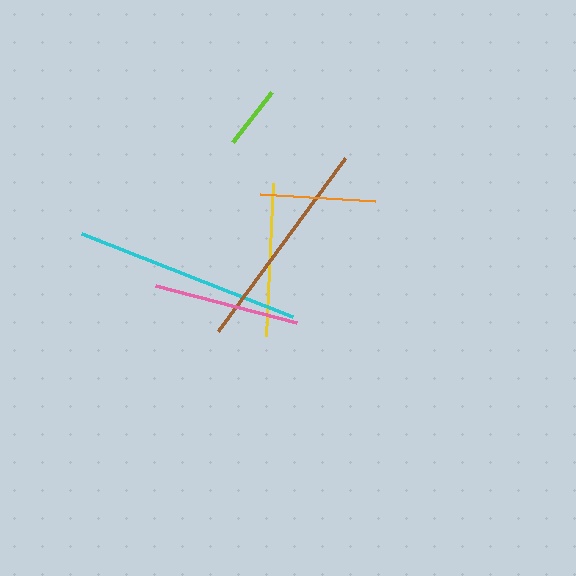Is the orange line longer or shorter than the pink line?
The pink line is longer than the orange line.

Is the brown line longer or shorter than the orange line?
The brown line is longer than the orange line.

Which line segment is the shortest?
The lime line is the shortest at approximately 64 pixels.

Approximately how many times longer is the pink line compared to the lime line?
The pink line is approximately 2.3 times the length of the lime line.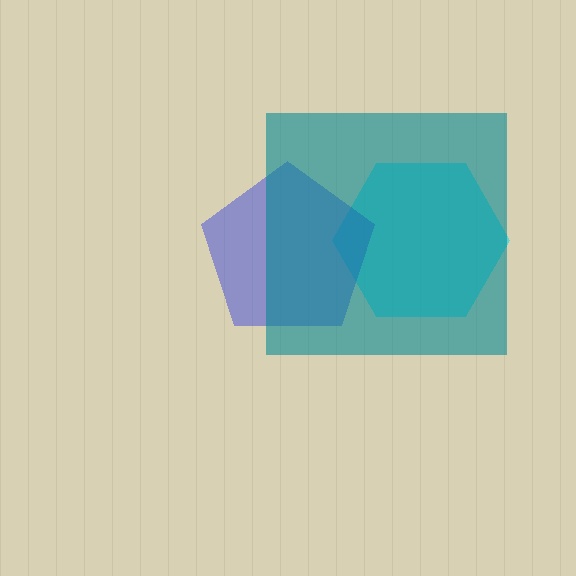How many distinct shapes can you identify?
There are 3 distinct shapes: a cyan hexagon, a blue pentagon, a teal square.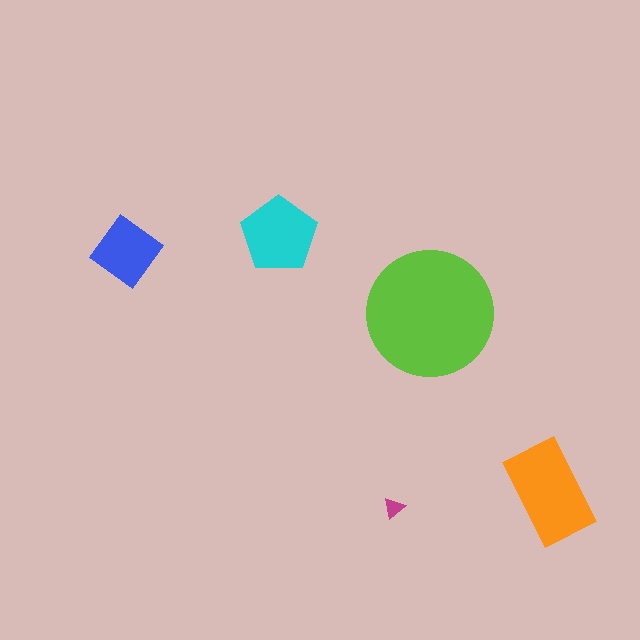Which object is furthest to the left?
The blue diamond is leftmost.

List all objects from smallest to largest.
The magenta triangle, the blue diamond, the cyan pentagon, the orange rectangle, the lime circle.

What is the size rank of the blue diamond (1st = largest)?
4th.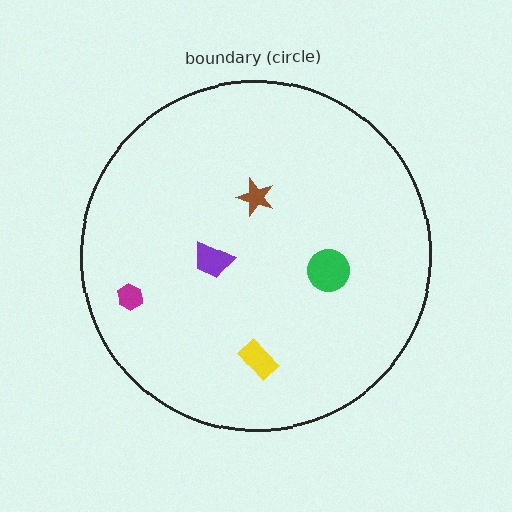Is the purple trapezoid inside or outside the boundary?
Inside.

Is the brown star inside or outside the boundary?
Inside.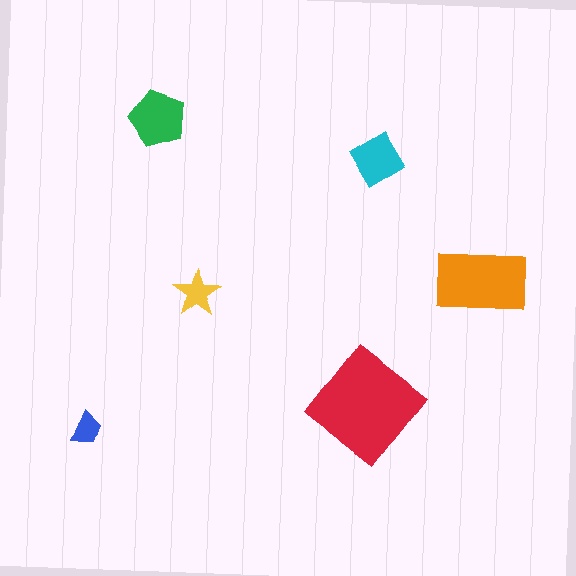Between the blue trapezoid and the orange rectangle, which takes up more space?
The orange rectangle.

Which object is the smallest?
The blue trapezoid.